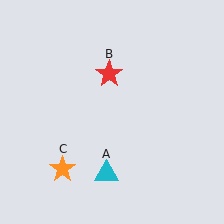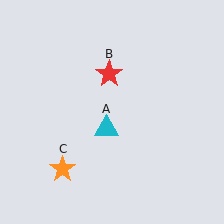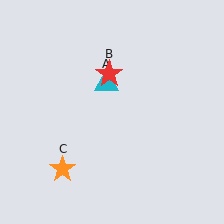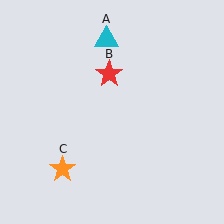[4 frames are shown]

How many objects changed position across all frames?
1 object changed position: cyan triangle (object A).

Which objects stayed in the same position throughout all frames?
Red star (object B) and orange star (object C) remained stationary.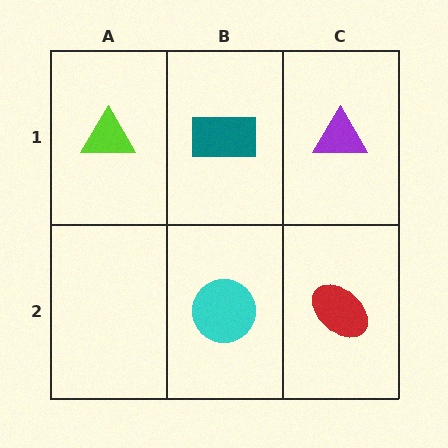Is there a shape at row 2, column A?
No, that cell is empty.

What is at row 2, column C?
A red ellipse.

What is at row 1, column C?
A purple triangle.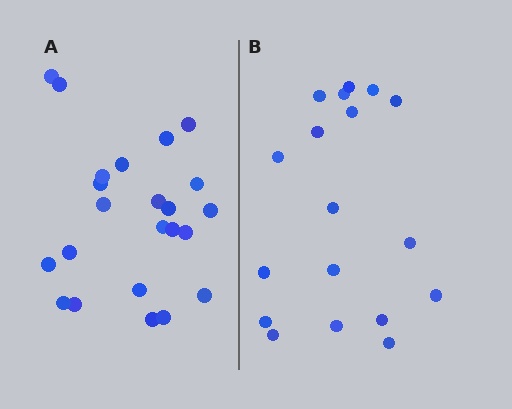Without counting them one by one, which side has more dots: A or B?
Region A (the left region) has more dots.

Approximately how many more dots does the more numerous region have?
Region A has about 5 more dots than region B.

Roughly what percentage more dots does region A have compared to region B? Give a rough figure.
About 30% more.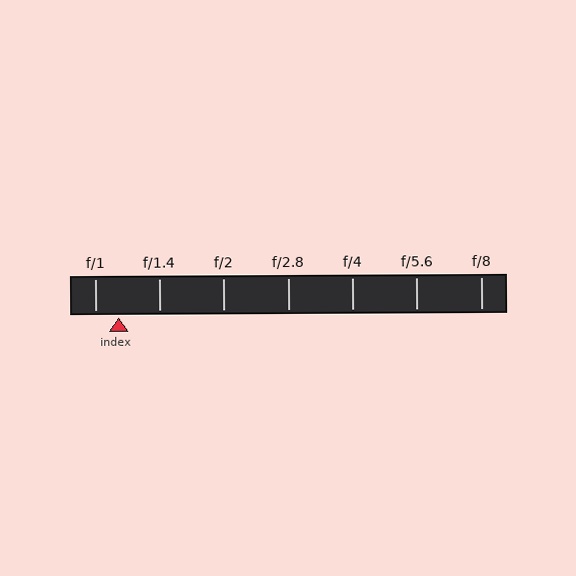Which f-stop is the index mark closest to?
The index mark is closest to f/1.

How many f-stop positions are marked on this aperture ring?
There are 7 f-stop positions marked.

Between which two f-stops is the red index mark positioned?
The index mark is between f/1 and f/1.4.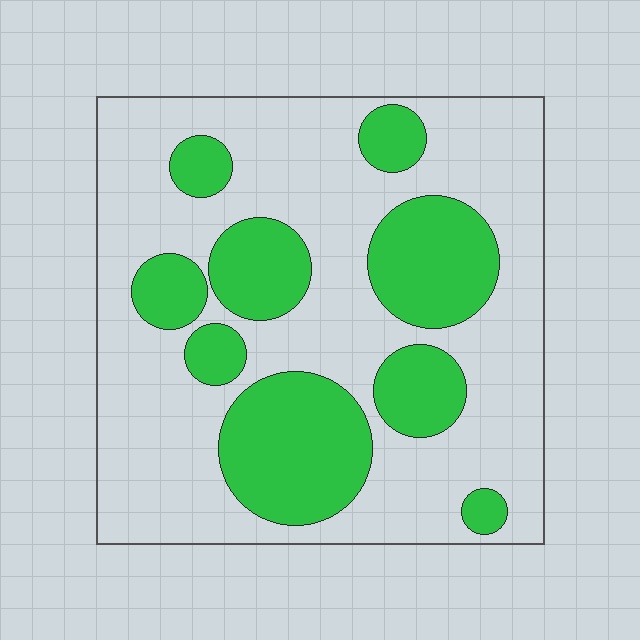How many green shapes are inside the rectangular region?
9.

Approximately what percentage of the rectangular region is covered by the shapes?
Approximately 30%.